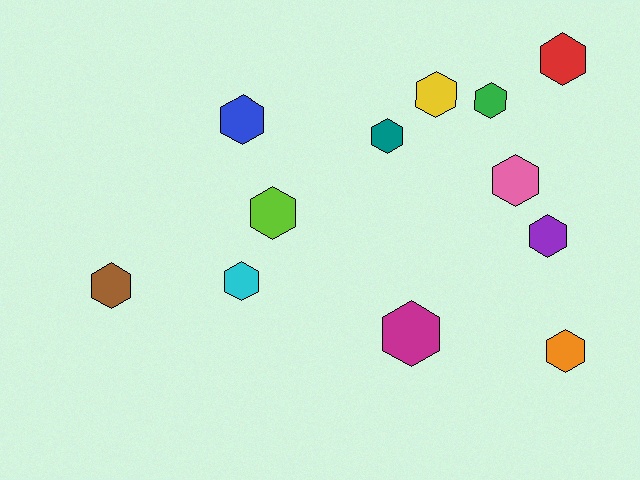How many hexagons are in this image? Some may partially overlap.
There are 12 hexagons.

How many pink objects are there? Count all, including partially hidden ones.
There is 1 pink object.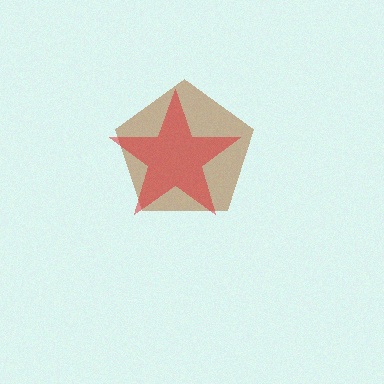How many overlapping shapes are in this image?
There are 2 overlapping shapes in the image.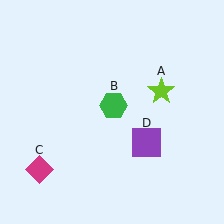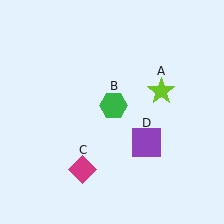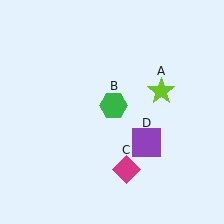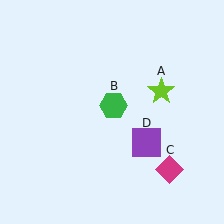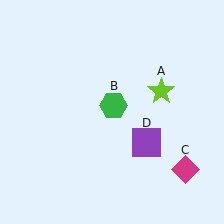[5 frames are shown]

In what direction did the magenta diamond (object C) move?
The magenta diamond (object C) moved right.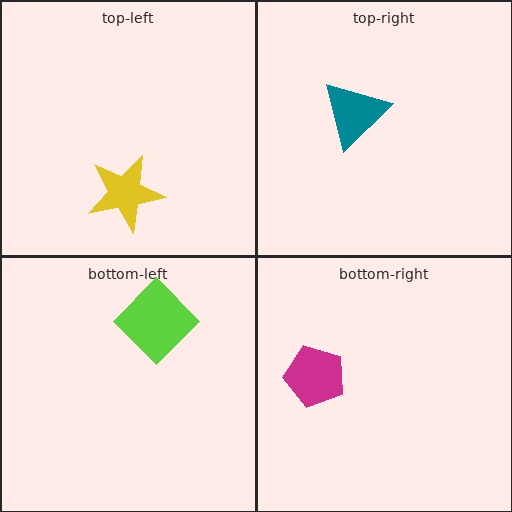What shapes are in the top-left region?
The yellow star.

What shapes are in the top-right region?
The teal triangle.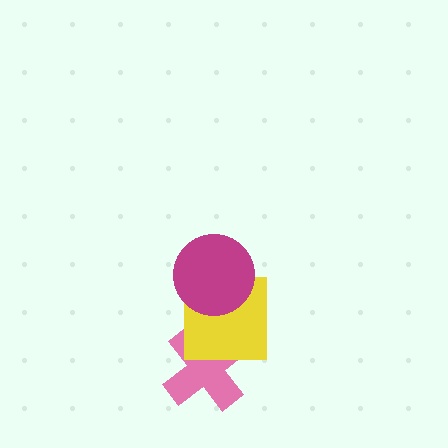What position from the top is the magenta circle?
The magenta circle is 1st from the top.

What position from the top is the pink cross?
The pink cross is 3rd from the top.